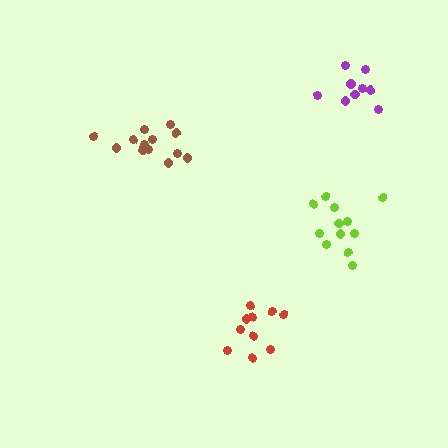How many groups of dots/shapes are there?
There are 4 groups.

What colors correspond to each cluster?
The clusters are colored: lime, brown, purple, red.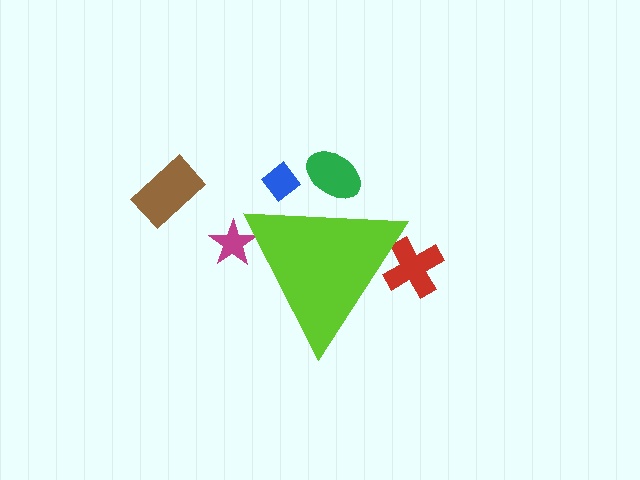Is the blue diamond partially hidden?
Yes, the blue diamond is partially hidden behind the lime triangle.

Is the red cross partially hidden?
Yes, the red cross is partially hidden behind the lime triangle.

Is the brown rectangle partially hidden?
No, the brown rectangle is fully visible.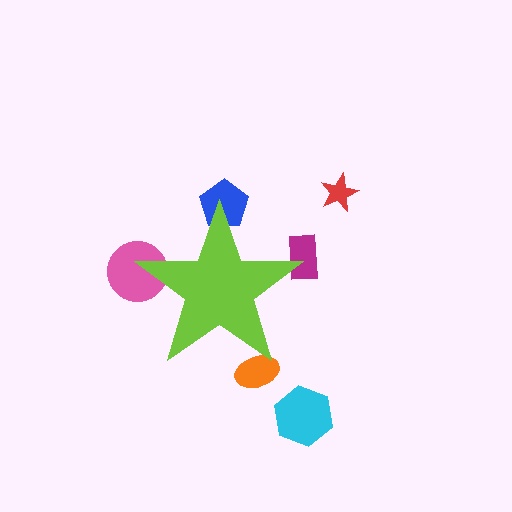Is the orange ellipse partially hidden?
Yes, the orange ellipse is partially hidden behind the lime star.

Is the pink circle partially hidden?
Yes, the pink circle is partially hidden behind the lime star.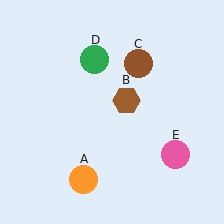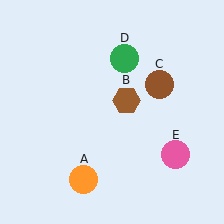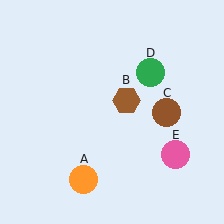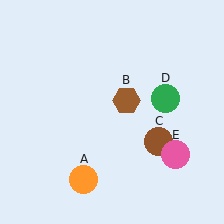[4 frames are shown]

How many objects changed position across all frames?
2 objects changed position: brown circle (object C), green circle (object D).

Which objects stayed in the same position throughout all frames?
Orange circle (object A) and brown hexagon (object B) and pink circle (object E) remained stationary.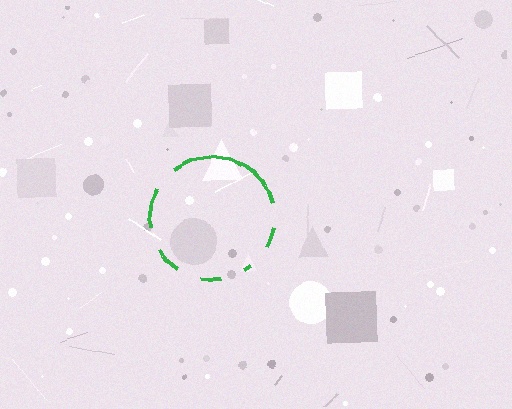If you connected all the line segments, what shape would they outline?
They would outline a circle.